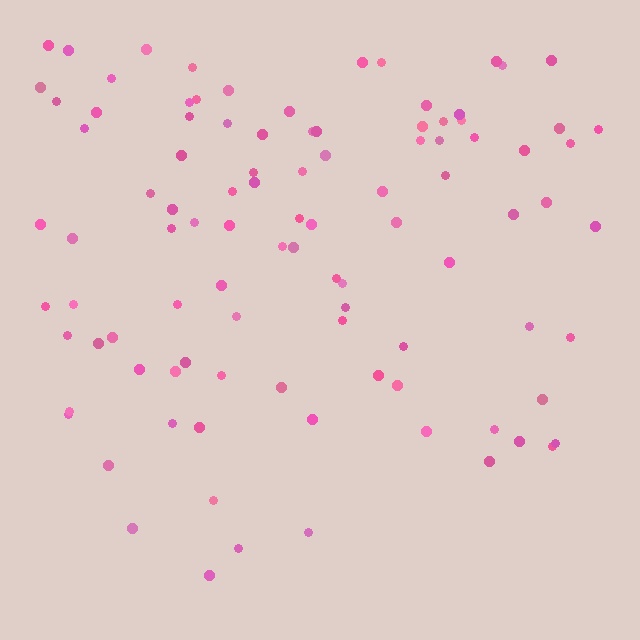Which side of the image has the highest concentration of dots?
The top.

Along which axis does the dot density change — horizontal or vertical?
Vertical.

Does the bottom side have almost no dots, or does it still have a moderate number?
Still a moderate number, just noticeably fewer than the top.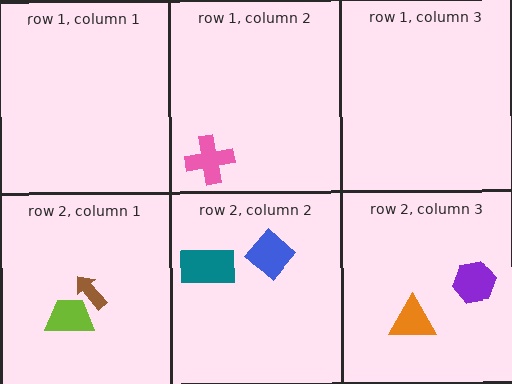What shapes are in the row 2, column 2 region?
The teal rectangle, the blue diamond.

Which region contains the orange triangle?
The row 2, column 3 region.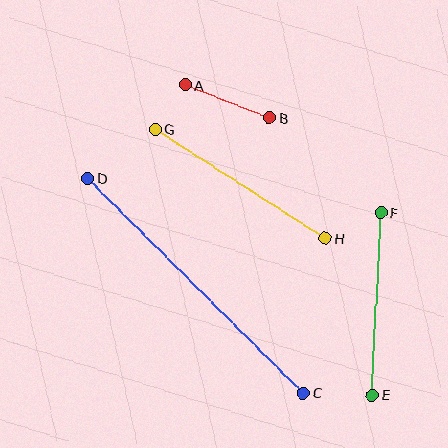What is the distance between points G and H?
The distance is approximately 202 pixels.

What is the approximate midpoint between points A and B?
The midpoint is at approximately (227, 101) pixels.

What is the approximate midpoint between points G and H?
The midpoint is at approximately (240, 184) pixels.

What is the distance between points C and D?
The distance is approximately 305 pixels.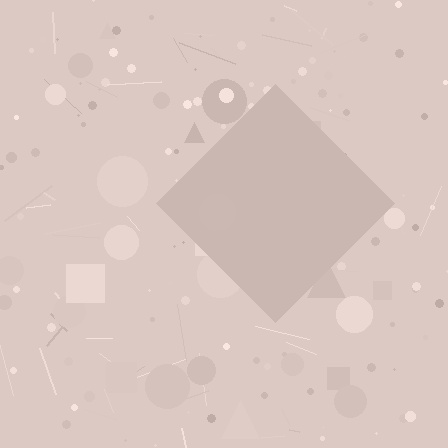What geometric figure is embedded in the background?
A diamond is embedded in the background.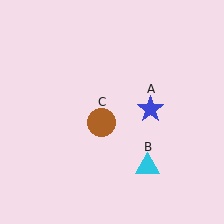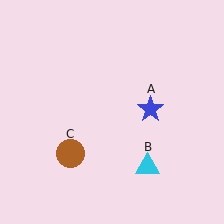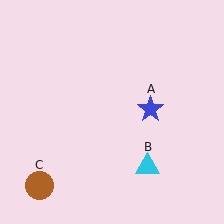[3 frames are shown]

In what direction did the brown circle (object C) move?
The brown circle (object C) moved down and to the left.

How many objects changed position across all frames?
1 object changed position: brown circle (object C).